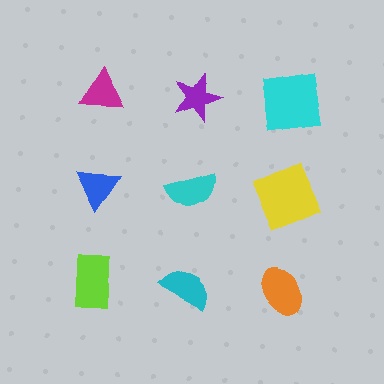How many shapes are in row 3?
3 shapes.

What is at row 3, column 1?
A lime rectangle.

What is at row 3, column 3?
An orange ellipse.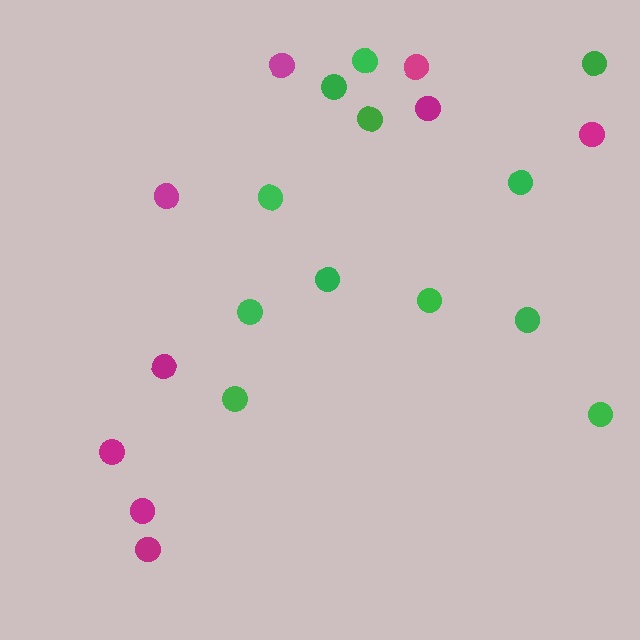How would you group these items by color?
There are 2 groups: one group of green circles (12) and one group of magenta circles (9).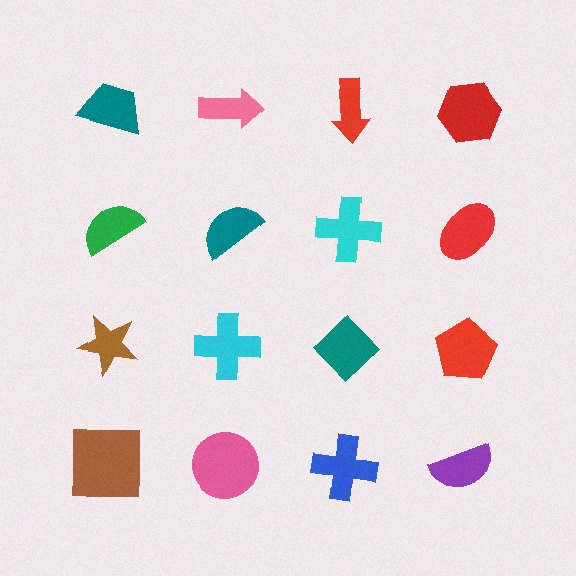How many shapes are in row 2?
4 shapes.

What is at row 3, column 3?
A teal diamond.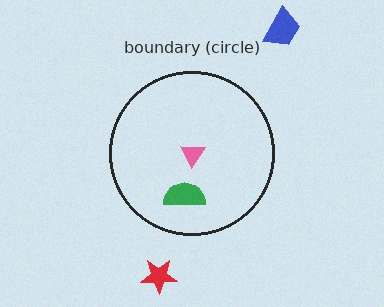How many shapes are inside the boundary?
2 inside, 2 outside.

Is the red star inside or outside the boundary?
Outside.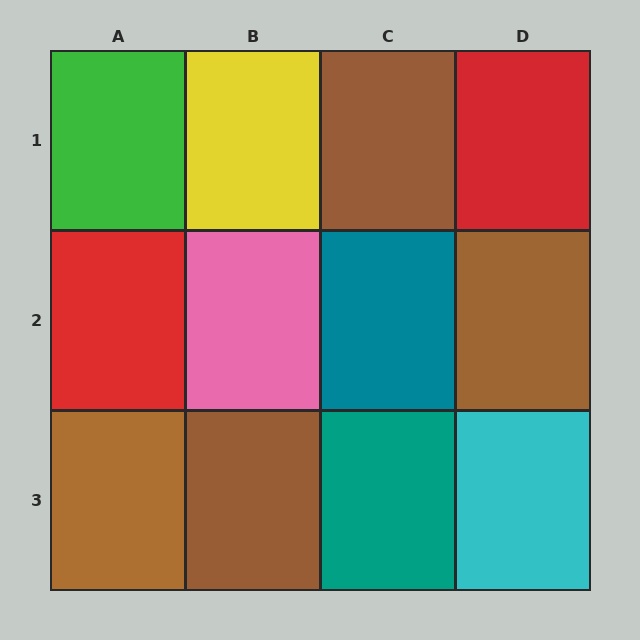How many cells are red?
2 cells are red.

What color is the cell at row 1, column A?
Green.